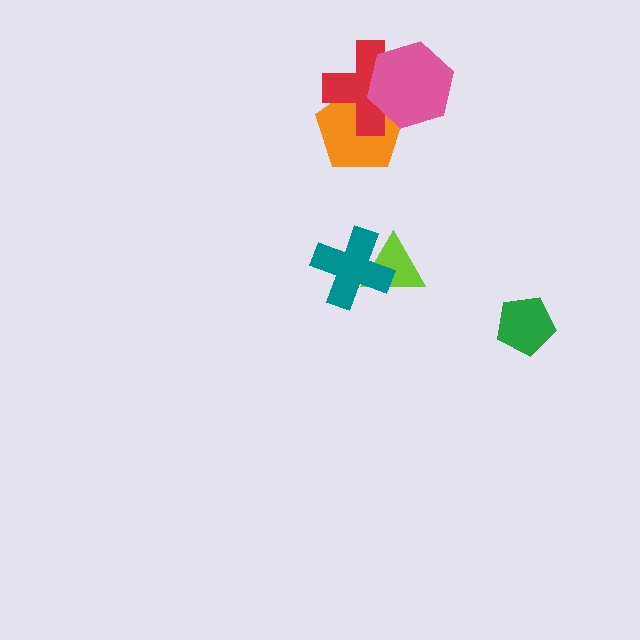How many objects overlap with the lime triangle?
1 object overlaps with the lime triangle.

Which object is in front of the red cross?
The pink hexagon is in front of the red cross.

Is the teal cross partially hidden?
No, no other shape covers it.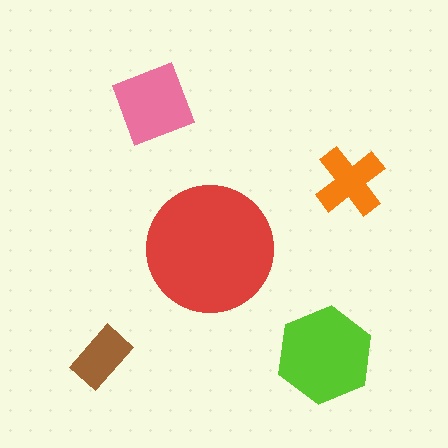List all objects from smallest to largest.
The brown rectangle, the orange cross, the pink square, the lime hexagon, the red circle.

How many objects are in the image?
There are 5 objects in the image.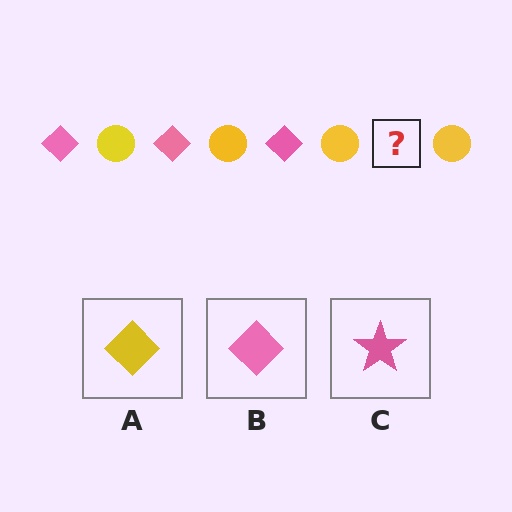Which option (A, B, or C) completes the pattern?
B.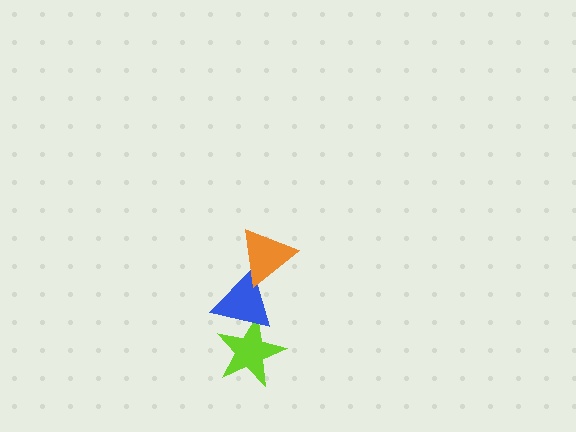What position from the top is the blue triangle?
The blue triangle is 2nd from the top.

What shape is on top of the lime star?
The blue triangle is on top of the lime star.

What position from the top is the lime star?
The lime star is 3rd from the top.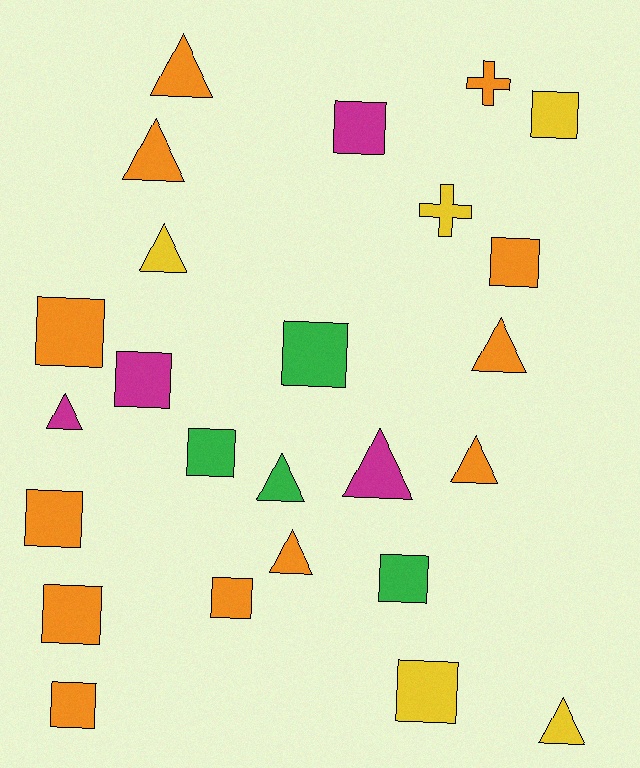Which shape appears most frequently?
Square, with 13 objects.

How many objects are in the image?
There are 25 objects.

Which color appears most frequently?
Orange, with 12 objects.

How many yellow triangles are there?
There are 2 yellow triangles.